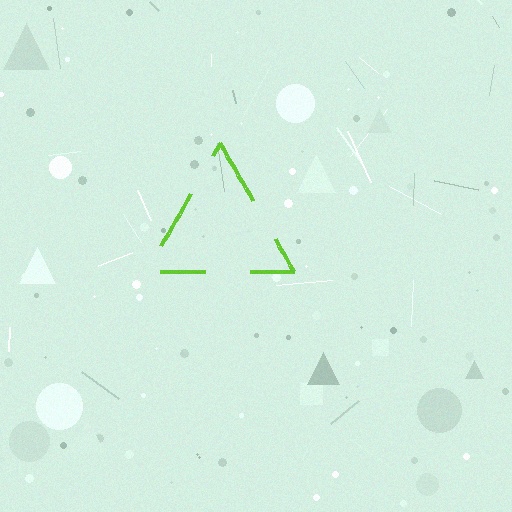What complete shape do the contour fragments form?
The contour fragments form a triangle.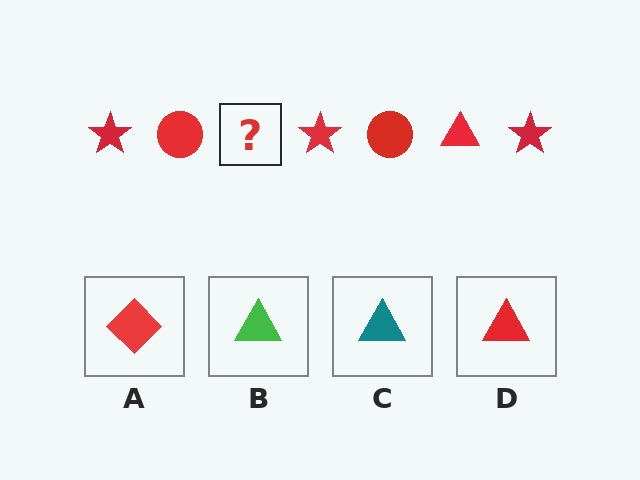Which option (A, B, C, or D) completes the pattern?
D.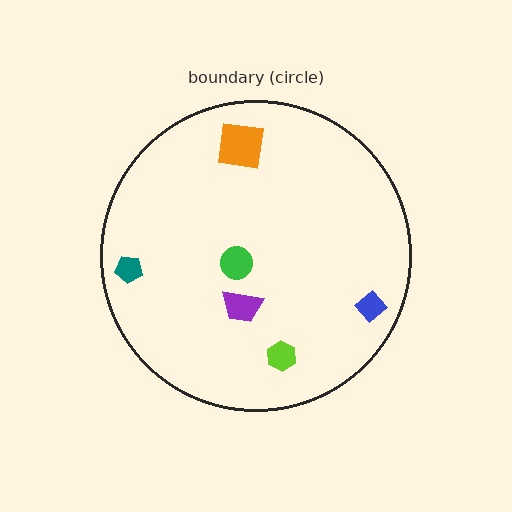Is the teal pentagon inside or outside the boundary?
Inside.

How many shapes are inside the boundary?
6 inside, 0 outside.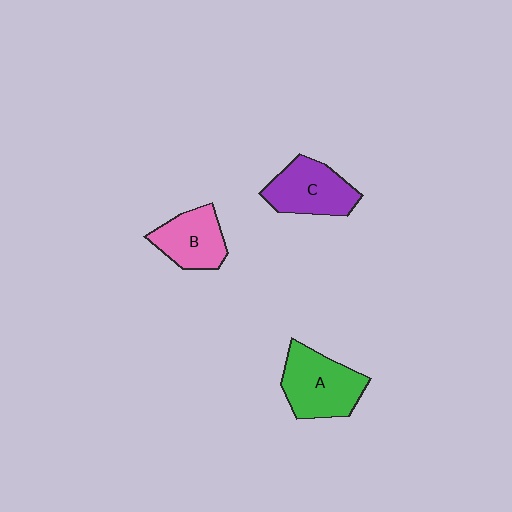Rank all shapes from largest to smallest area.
From largest to smallest: A (green), C (purple), B (pink).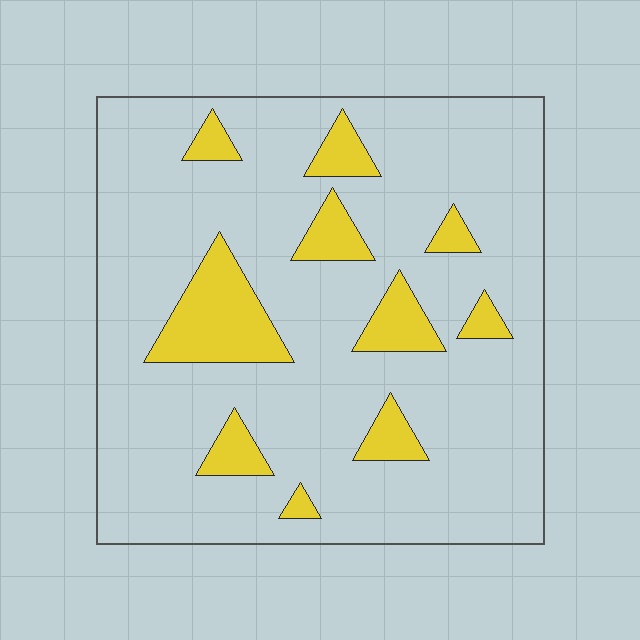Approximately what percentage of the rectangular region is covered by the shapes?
Approximately 15%.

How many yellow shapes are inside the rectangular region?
10.